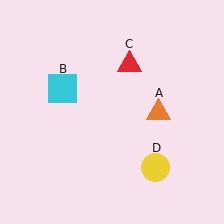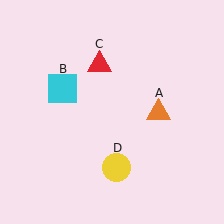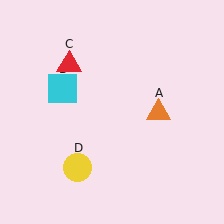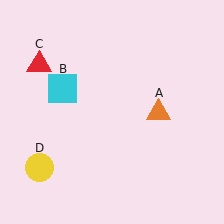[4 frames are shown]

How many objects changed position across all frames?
2 objects changed position: red triangle (object C), yellow circle (object D).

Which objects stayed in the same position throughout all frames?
Orange triangle (object A) and cyan square (object B) remained stationary.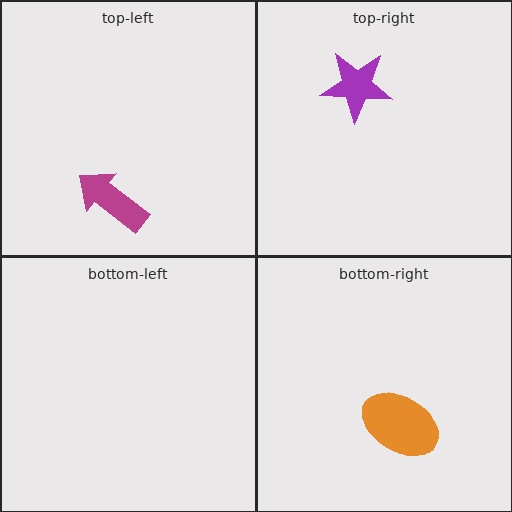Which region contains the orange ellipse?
The bottom-right region.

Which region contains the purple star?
The top-right region.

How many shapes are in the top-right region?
1.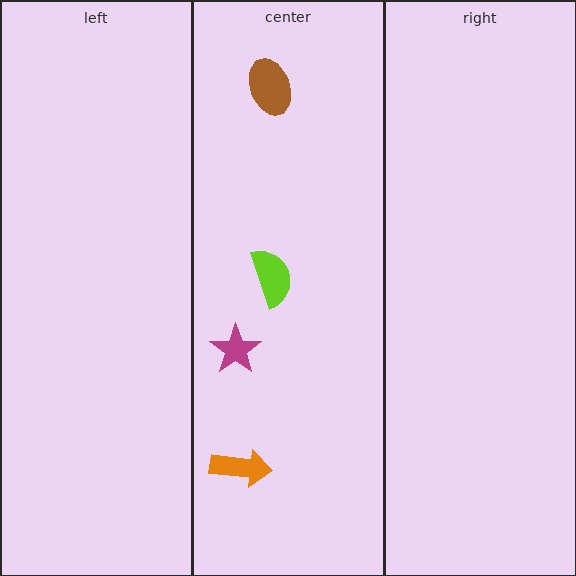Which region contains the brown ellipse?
The center region.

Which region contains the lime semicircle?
The center region.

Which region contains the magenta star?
The center region.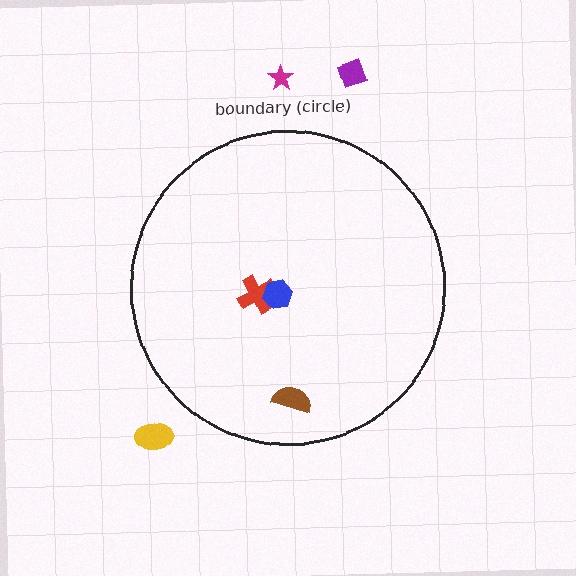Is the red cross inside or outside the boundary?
Inside.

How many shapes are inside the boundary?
3 inside, 3 outside.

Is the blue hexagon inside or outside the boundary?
Inside.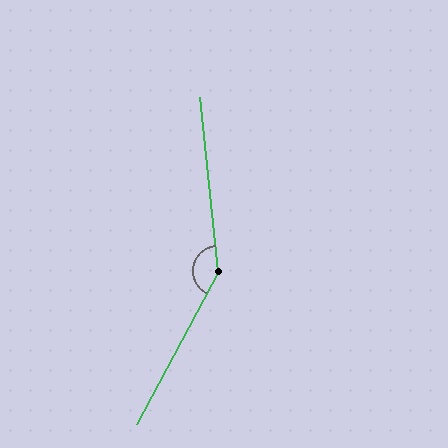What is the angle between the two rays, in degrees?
Approximately 146 degrees.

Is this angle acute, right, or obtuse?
It is obtuse.